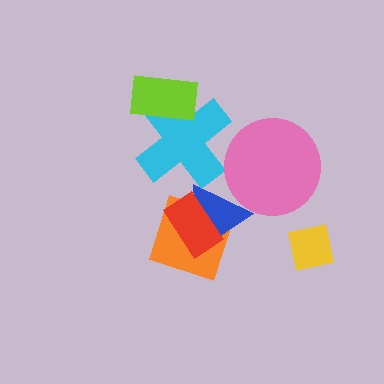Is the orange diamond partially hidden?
Yes, it is partially covered by another shape.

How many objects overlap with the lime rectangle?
1 object overlaps with the lime rectangle.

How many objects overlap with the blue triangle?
3 objects overlap with the blue triangle.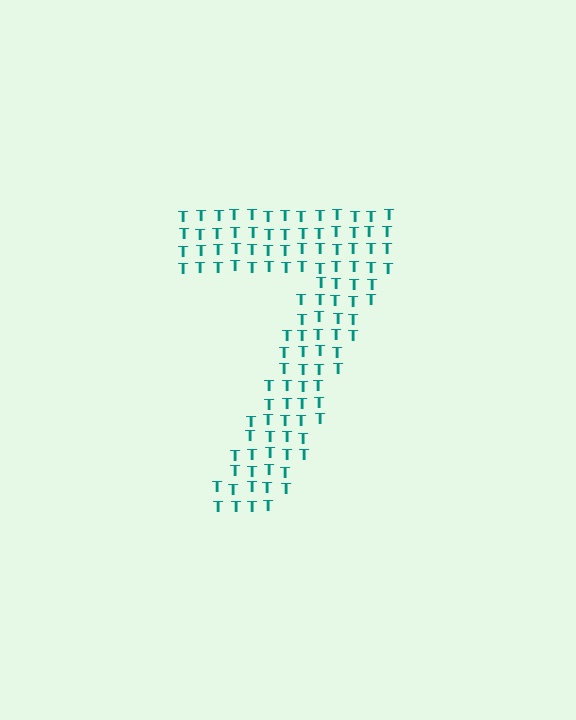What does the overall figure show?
The overall figure shows the digit 7.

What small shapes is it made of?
It is made of small letter T's.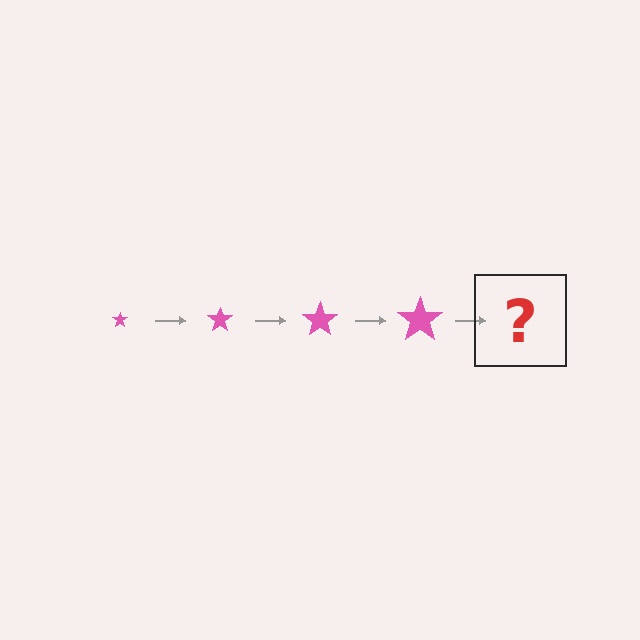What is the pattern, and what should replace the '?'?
The pattern is that the star gets progressively larger each step. The '?' should be a pink star, larger than the previous one.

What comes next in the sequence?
The next element should be a pink star, larger than the previous one.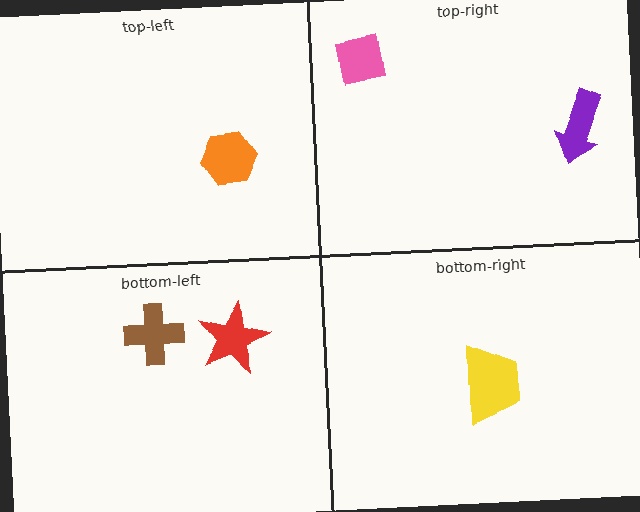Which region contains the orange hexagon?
The top-left region.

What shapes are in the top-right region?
The pink square, the purple arrow.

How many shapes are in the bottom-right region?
1.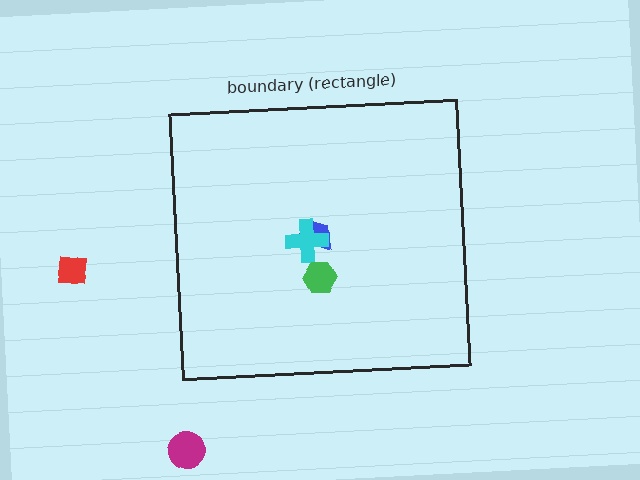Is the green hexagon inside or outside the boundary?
Inside.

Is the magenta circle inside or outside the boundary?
Outside.